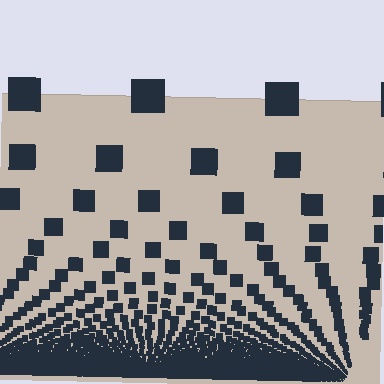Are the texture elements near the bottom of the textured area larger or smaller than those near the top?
Smaller. The gradient is inverted — elements near the bottom are smaller and denser.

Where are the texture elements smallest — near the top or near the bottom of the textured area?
Near the bottom.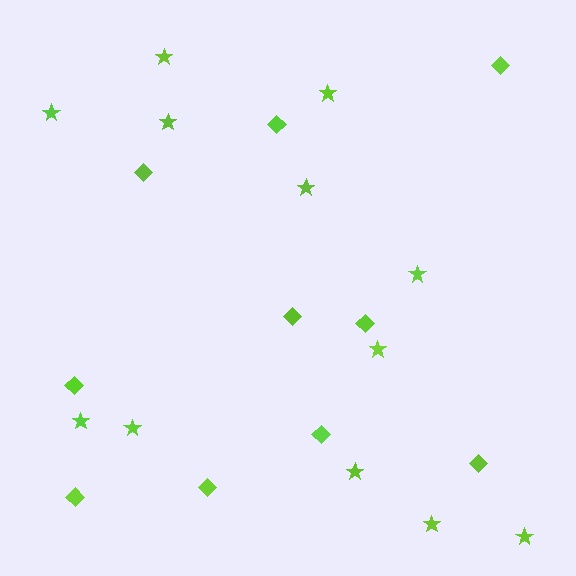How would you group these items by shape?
There are 2 groups: one group of diamonds (10) and one group of stars (12).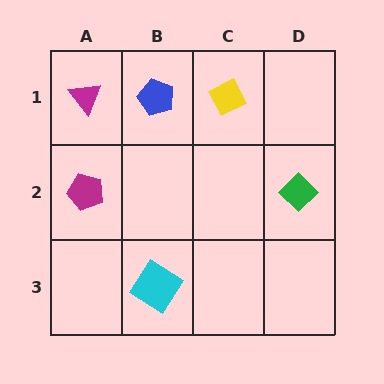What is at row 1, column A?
A magenta triangle.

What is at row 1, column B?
A blue pentagon.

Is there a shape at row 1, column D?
No, that cell is empty.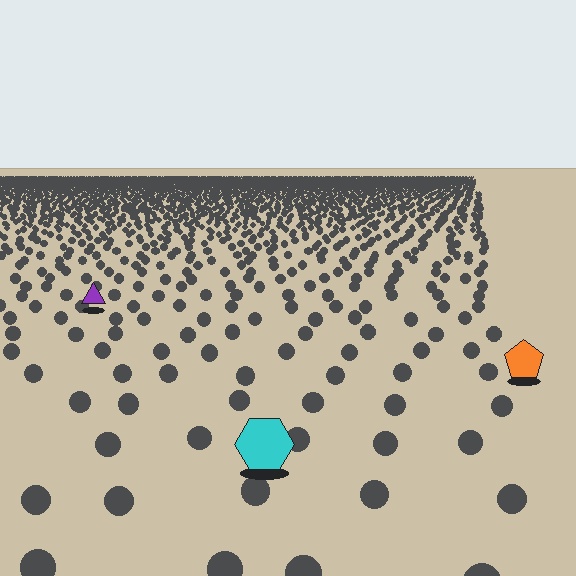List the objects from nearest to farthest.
From nearest to farthest: the cyan hexagon, the orange pentagon, the purple triangle.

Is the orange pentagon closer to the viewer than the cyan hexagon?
No. The cyan hexagon is closer — you can tell from the texture gradient: the ground texture is coarser near it.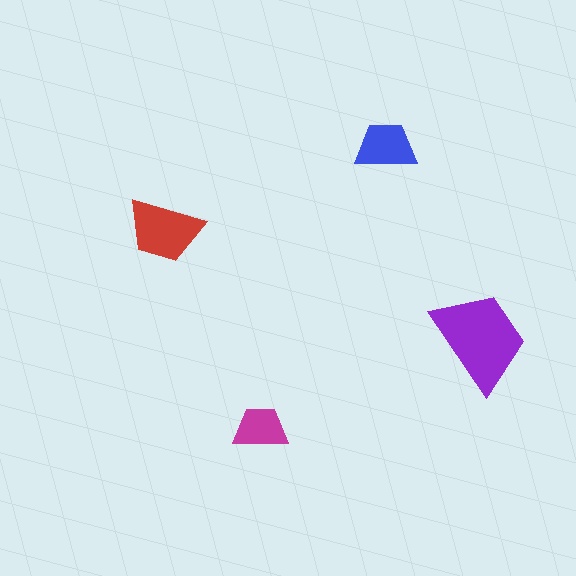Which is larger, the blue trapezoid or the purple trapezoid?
The purple one.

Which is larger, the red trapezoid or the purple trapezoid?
The purple one.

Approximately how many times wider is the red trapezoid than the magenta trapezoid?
About 1.5 times wider.